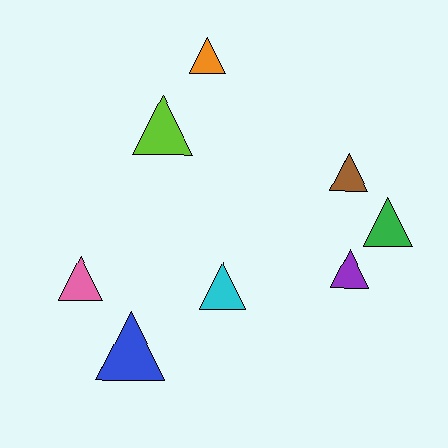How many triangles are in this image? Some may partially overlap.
There are 8 triangles.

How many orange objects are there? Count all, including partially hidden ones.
There is 1 orange object.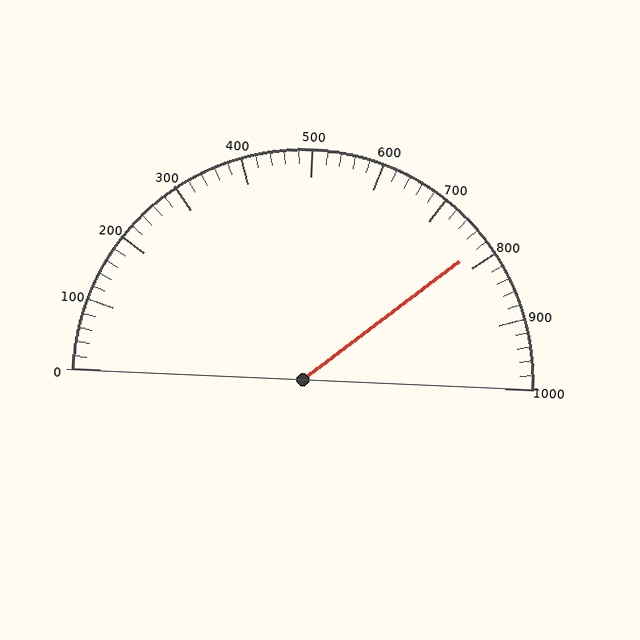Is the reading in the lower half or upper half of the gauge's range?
The reading is in the upper half of the range (0 to 1000).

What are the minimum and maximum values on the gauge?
The gauge ranges from 0 to 1000.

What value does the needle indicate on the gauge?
The needle indicates approximately 780.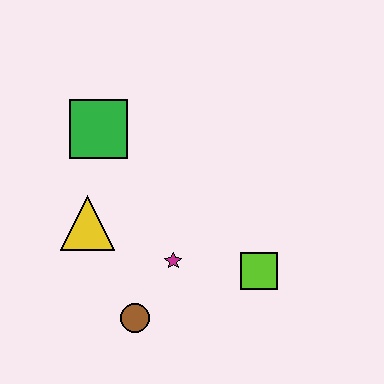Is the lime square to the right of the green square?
Yes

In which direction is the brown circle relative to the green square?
The brown circle is below the green square.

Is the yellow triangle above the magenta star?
Yes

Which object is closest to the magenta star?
The brown circle is closest to the magenta star.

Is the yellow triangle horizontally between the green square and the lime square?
No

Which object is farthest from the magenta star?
The green square is farthest from the magenta star.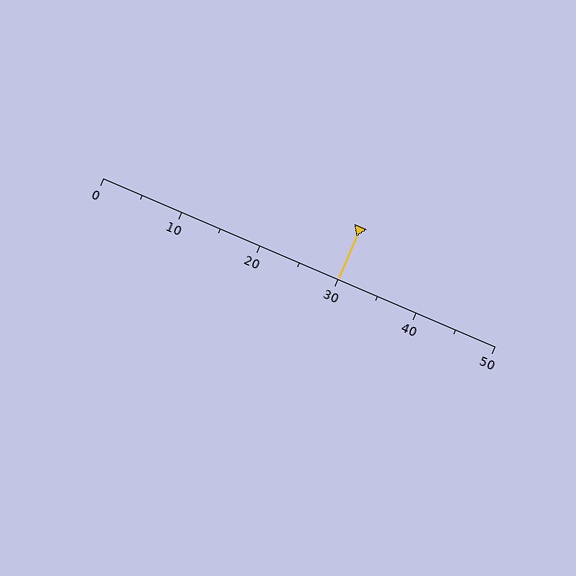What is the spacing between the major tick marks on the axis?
The major ticks are spaced 10 apart.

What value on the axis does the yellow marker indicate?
The marker indicates approximately 30.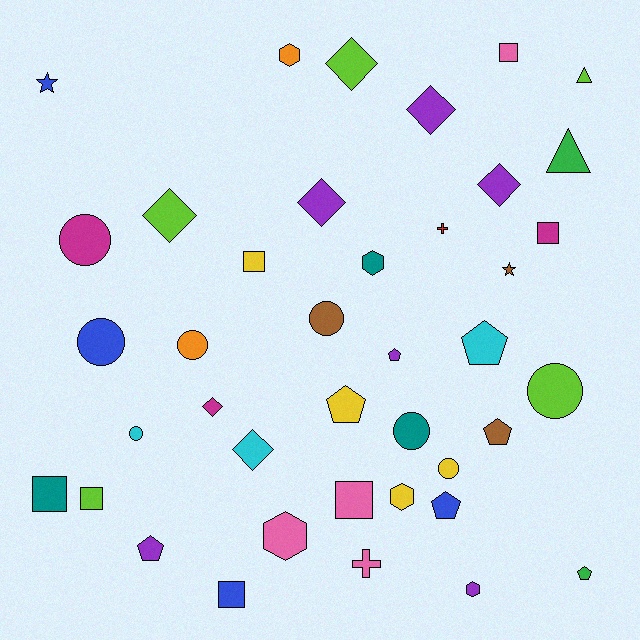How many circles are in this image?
There are 8 circles.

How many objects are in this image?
There are 40 objects.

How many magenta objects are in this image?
There are 3 magenta objects.